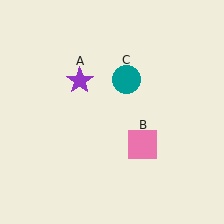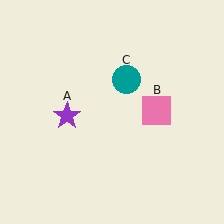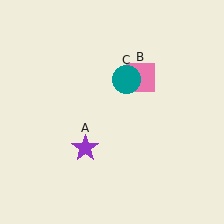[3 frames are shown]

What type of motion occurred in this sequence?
The purple star (object A), pink square (object B) rotated counterclockwise around the center of the scene.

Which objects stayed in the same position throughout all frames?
Teal circle (object C) remained stationary.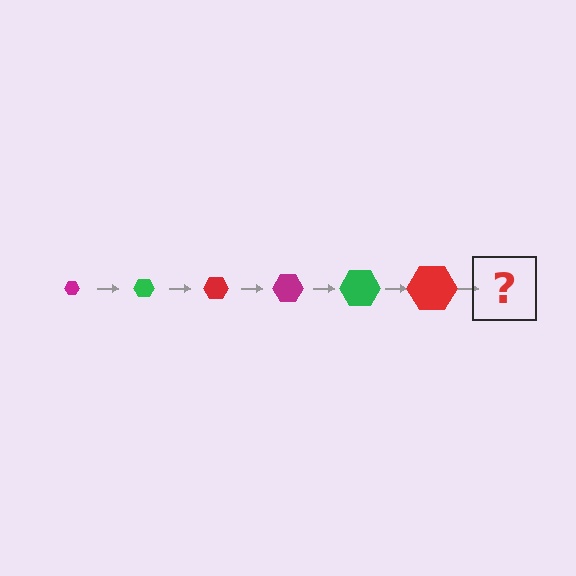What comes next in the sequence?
The next element should be a magenta hexagon, larger than the previous one.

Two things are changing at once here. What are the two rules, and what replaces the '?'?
The two rules are that the hexagon grows larger each step and the color cycles through magenta, green, and red. The '?' should be a magenta hexagon, larger than the previous one.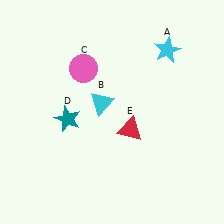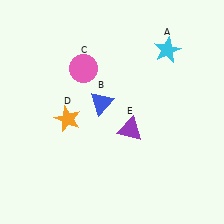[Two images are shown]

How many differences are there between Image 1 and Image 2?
There are 3 differences between the two images.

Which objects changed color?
B changed from cyan to blue. D changed from teal to orange. E changed from red to purple.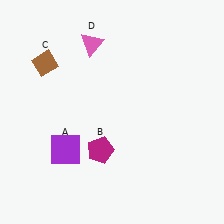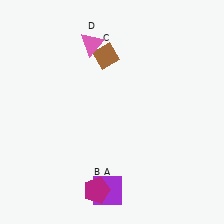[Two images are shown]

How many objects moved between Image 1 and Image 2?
3 objects moved between the two images.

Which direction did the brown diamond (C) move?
The brown diamond (C) moved right.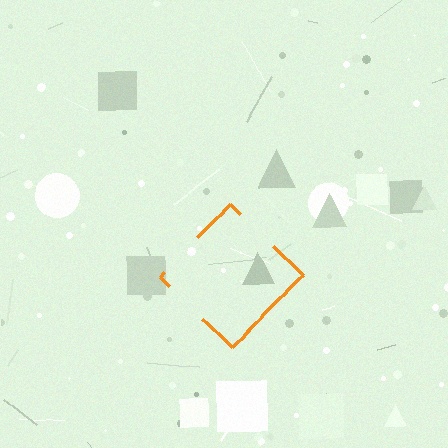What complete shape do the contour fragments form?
The contour fragments form a diamond.